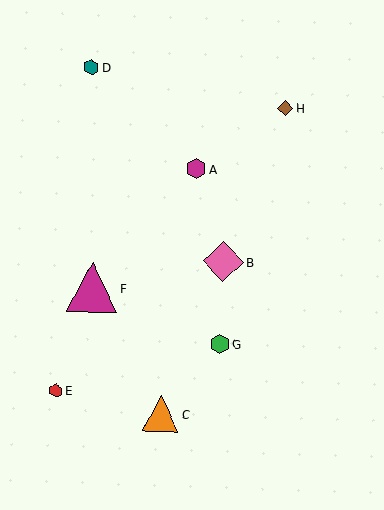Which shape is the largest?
The magenta triangle (labeled F) is the largest.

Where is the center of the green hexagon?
The center of the green hexagon is at (220, 344).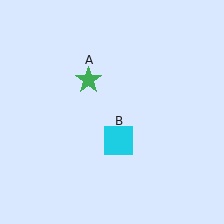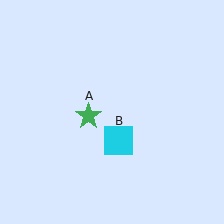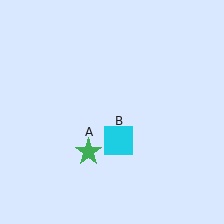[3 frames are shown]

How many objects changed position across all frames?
1 object changed position: green star (object A).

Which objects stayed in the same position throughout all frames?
Cyan square (object B) remained stationary.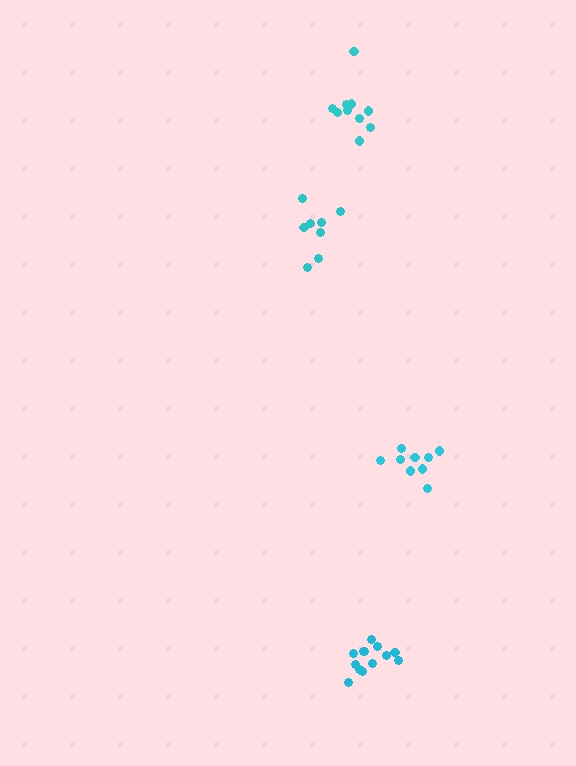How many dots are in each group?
Group 1: 14 dots, Group 2: 10 dots, Group 3: 9 dots, Group 4: 8 dots (41 total).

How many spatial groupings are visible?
There are 4 spatial groupings.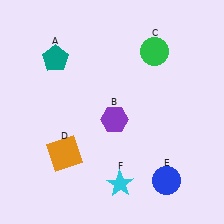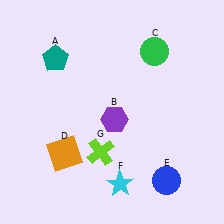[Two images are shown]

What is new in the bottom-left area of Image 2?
A lime cross (G) was added in the bottom-left area of Image 2.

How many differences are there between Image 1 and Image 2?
There is 1 difference between the two images.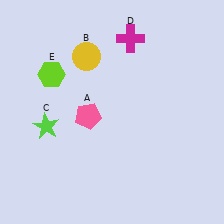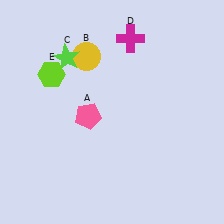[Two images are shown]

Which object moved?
The lime star (C) moved up.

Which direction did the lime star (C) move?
The lime star (C) moved up.